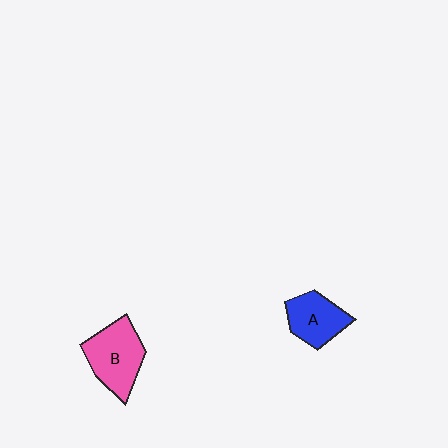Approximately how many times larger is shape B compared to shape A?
Approximately 1.3 times.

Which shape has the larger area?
Shape B (pink).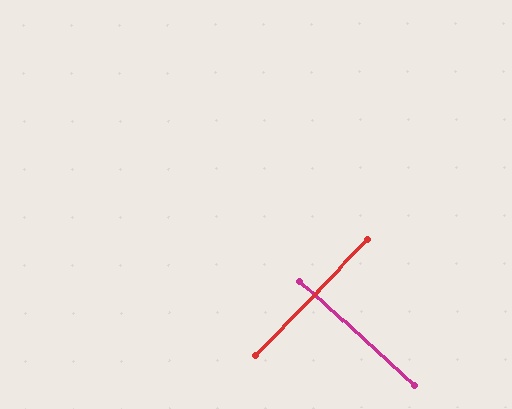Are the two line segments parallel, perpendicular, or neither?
Perpendicular — they meet at approximately 88°.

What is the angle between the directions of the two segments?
Approximately 88 degrees.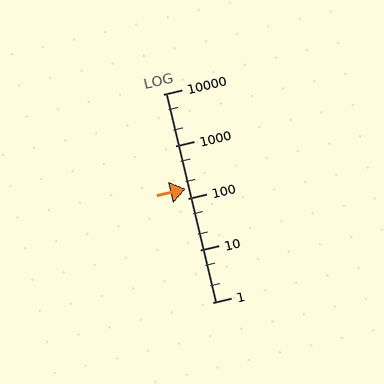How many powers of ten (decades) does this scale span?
The scale spans 4 decades, from 1 to 10000.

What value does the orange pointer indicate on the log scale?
The pointer indicates approximately 150.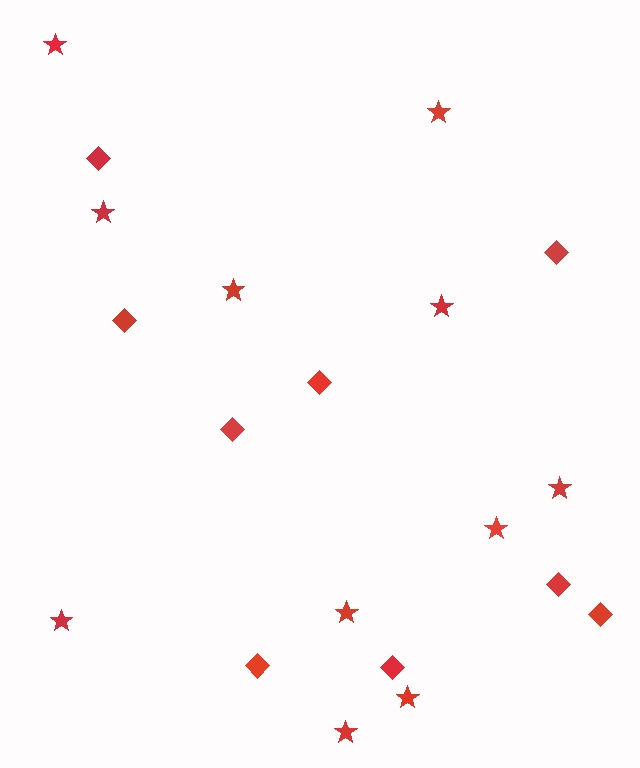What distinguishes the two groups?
There are 2 groups: one group of diamonds (9) and one group of stars (11).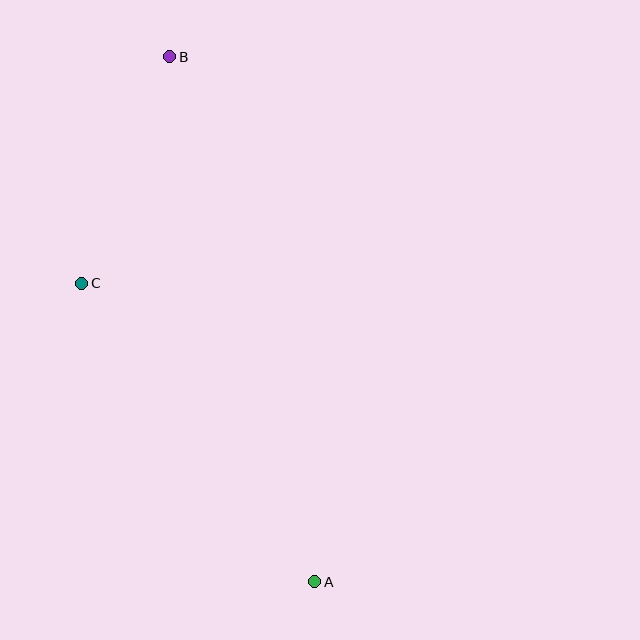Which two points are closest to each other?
Points B and C are closest to each other.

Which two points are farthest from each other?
Points A and B are farthest from each other.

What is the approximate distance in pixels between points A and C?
The distance between A and C is approximately 379 pixels.